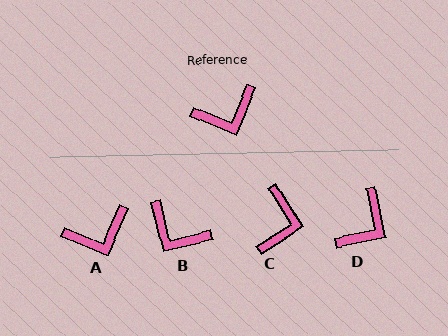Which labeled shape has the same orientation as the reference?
A.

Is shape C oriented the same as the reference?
No, it is off by about 55 degrees.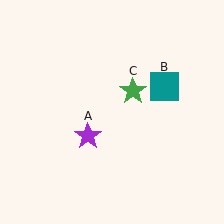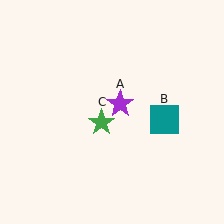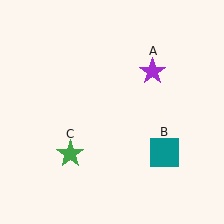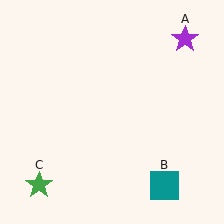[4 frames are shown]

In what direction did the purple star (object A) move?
The purple star (object A) moved up and to the right.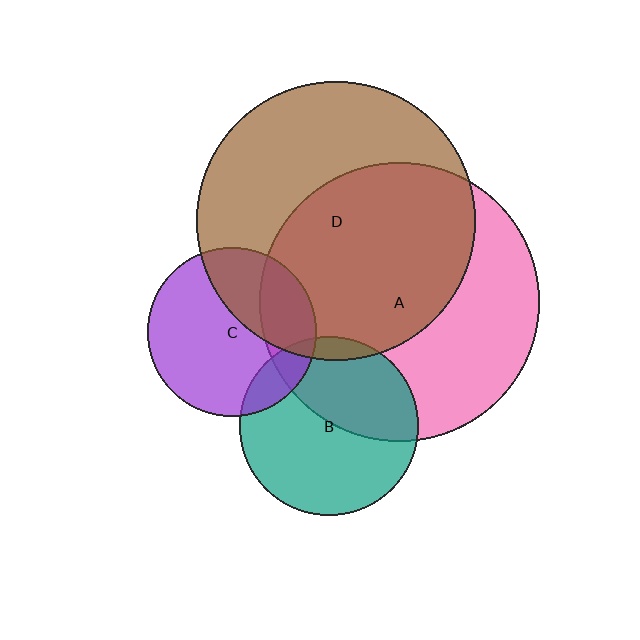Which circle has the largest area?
Circle A (pink).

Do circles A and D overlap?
Yes.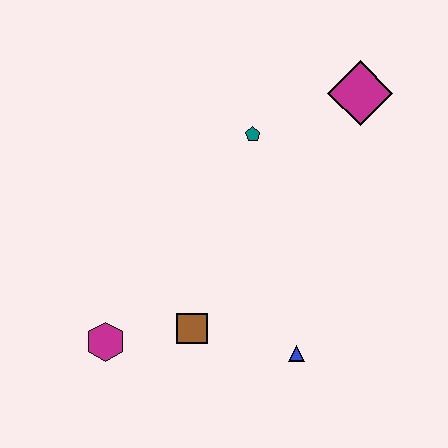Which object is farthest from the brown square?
The magenta diamond is farthest from the brown square.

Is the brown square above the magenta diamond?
No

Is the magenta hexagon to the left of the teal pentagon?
Yes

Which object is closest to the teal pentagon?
The magenta diamond is closest to the teal pentagon.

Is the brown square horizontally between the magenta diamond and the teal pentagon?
No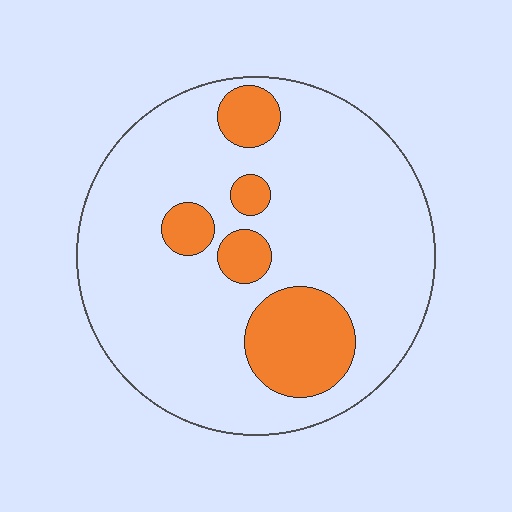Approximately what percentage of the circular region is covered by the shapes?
Approximately 20%.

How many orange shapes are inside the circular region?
5.